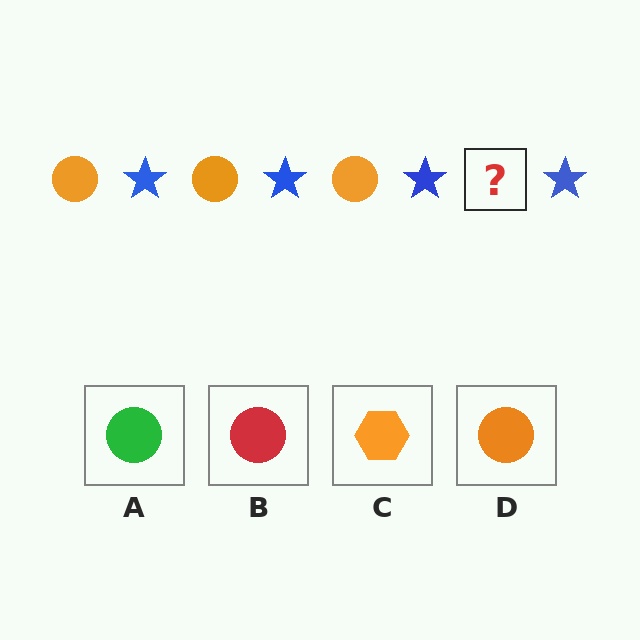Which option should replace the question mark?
Option D.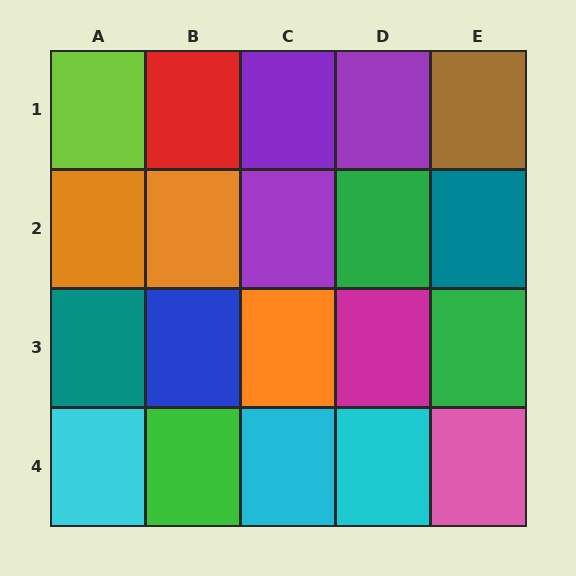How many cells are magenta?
1 cell is magenta.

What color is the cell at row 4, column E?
Pink.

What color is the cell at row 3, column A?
Teal.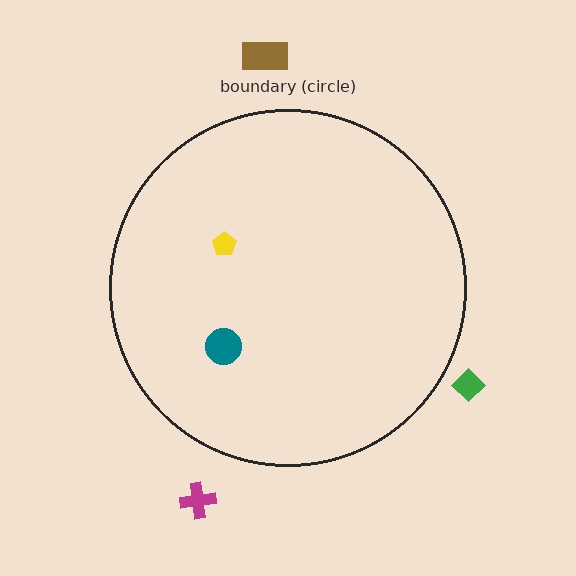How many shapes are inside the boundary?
2 inside, 3 outside.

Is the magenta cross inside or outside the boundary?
Outside.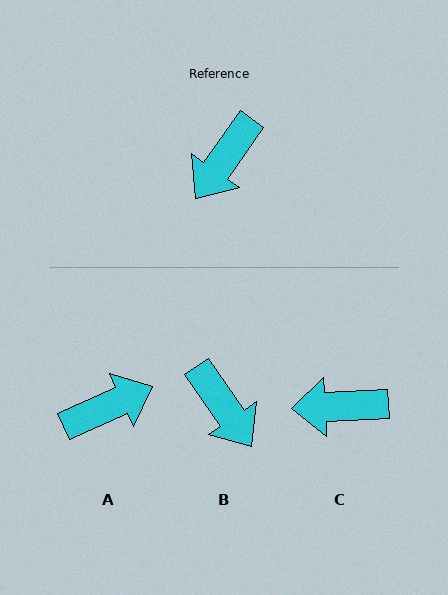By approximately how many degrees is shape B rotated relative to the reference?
Approximately 70 degrees counter-clockwise.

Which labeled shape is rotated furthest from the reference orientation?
A, about 150 degrees away.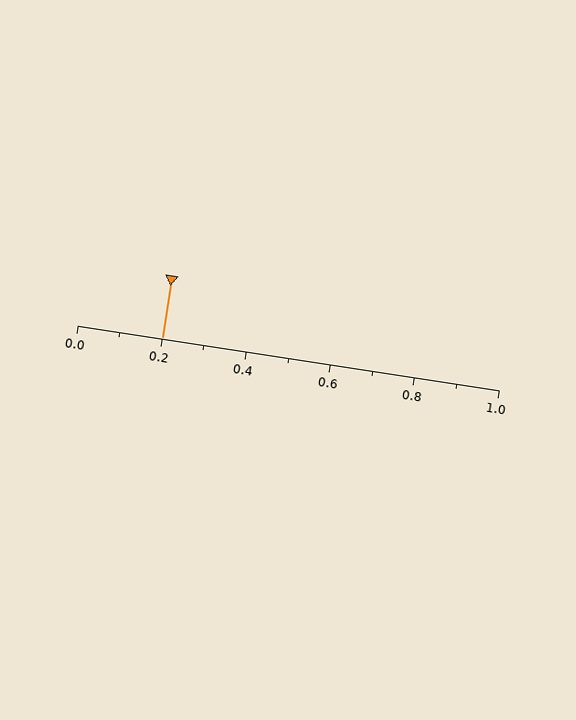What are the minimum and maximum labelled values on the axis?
The axis runs from 0.0 to 1.0.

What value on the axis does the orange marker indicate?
The marker indicates approximately 0.2.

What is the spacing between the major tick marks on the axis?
The major ticks are spaced 0.2 apart.